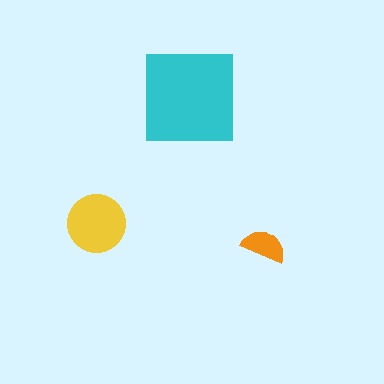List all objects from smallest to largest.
The orange semicircle, the yellow circle, the cyan square.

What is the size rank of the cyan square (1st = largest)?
1st.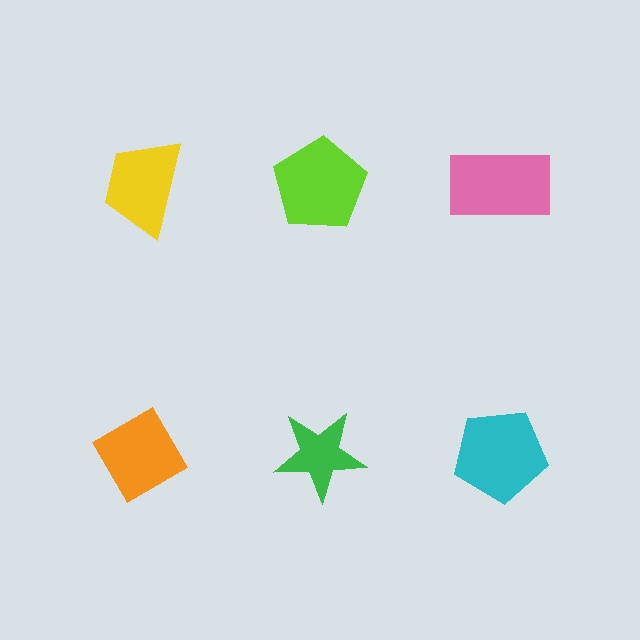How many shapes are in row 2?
3 shapes.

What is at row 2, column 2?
A green star.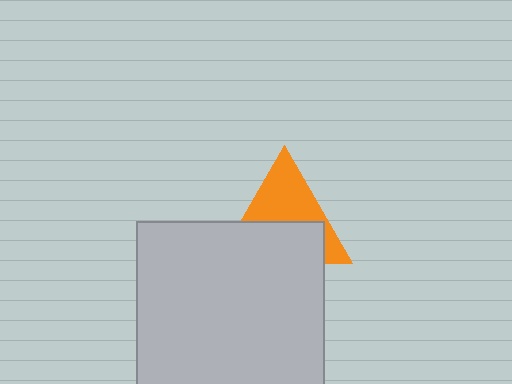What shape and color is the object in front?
The object in front is a light gray rectangle.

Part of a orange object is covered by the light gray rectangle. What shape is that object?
It is a triangle.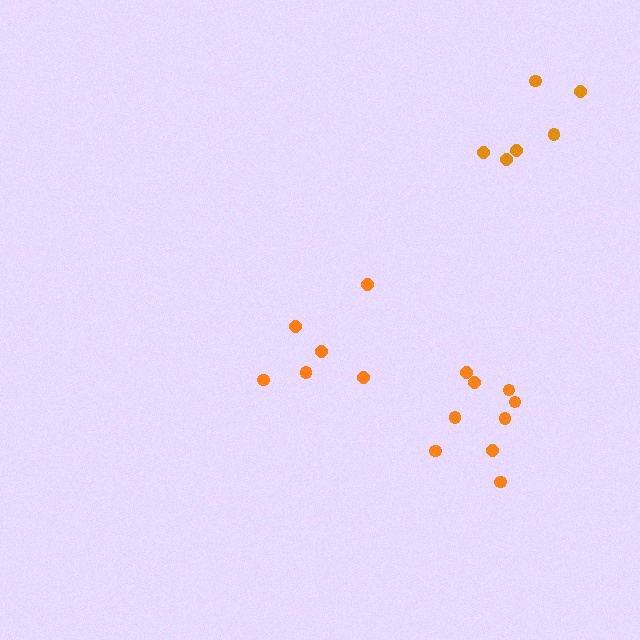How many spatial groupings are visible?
There are 3 spatial groupings.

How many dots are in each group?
Group 1: 9 dots, Group 2: 6 dots, Group 3: 6 dots (21 total).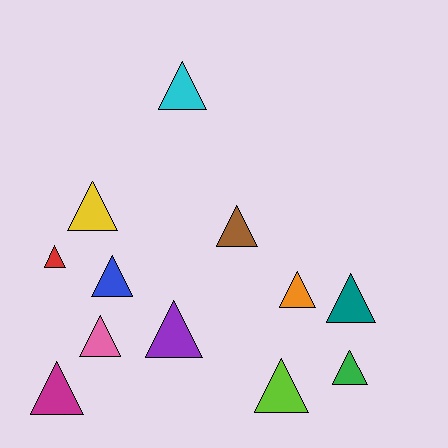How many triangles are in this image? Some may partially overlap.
There are 12 triangles.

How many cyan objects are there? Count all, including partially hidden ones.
There is 1 cyan object.